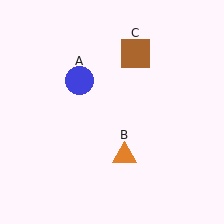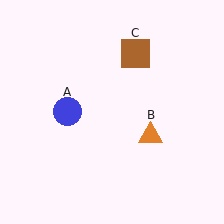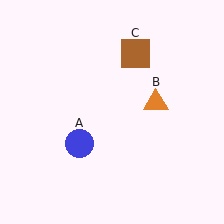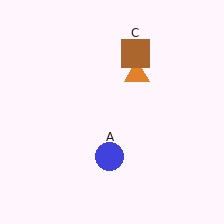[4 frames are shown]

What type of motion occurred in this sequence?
The blue circle (object A), orange triangle (object B) rotated counterclockwise around the center of the scene.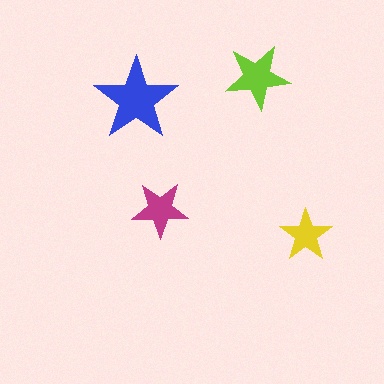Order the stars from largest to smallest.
the blue one, the lime one, the magenta one, the yellow one.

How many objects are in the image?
There are 4 objects in the image.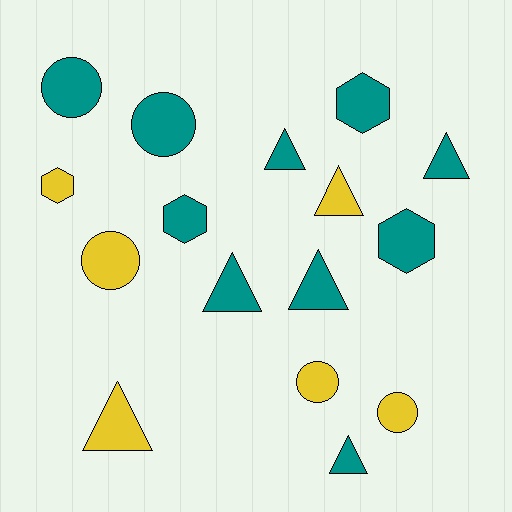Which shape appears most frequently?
Triangle, with 7 objects.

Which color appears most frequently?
Teal, with 10 objects.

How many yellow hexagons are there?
There is 1 yellow hexagon.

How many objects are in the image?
There are 16 objects.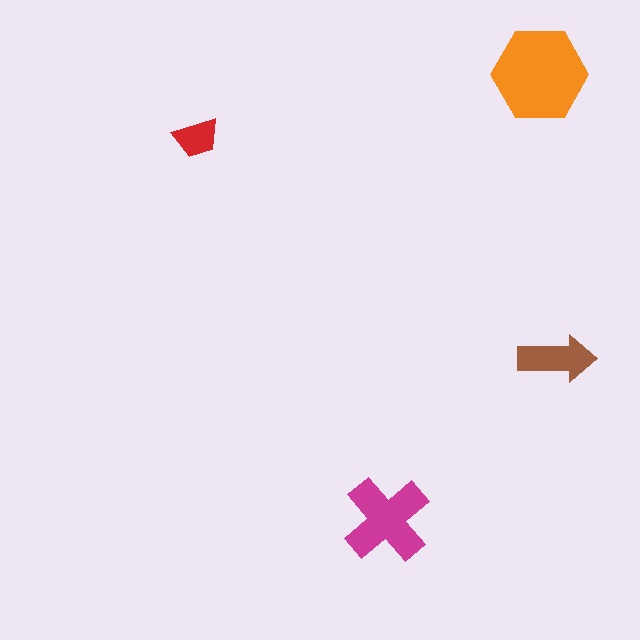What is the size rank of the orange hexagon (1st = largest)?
1st.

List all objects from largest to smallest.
The orange hexagon, the magenta cross, the brown arrow, the red trapezoid.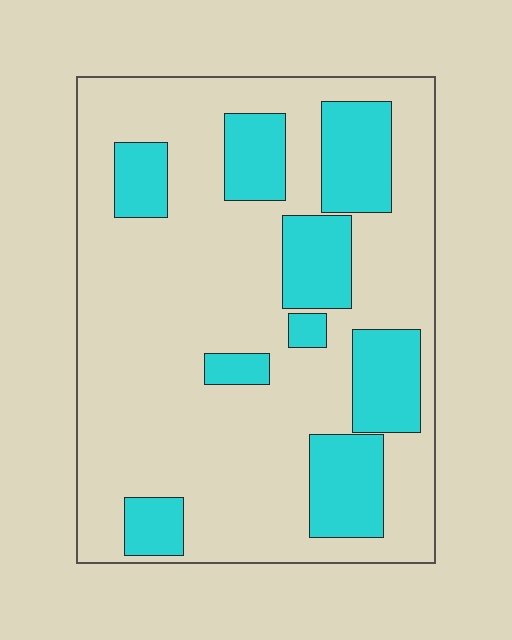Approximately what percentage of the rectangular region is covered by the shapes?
Approximately 25%.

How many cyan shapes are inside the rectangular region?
9.